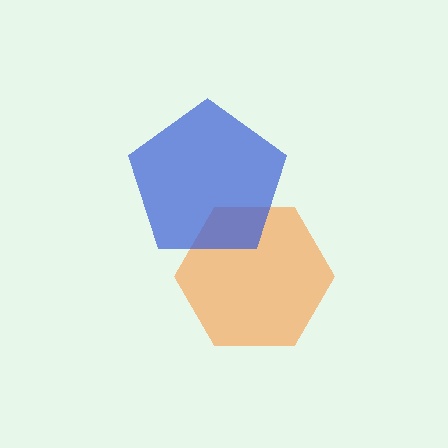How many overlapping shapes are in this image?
There are 2 overlapping shapes in the image.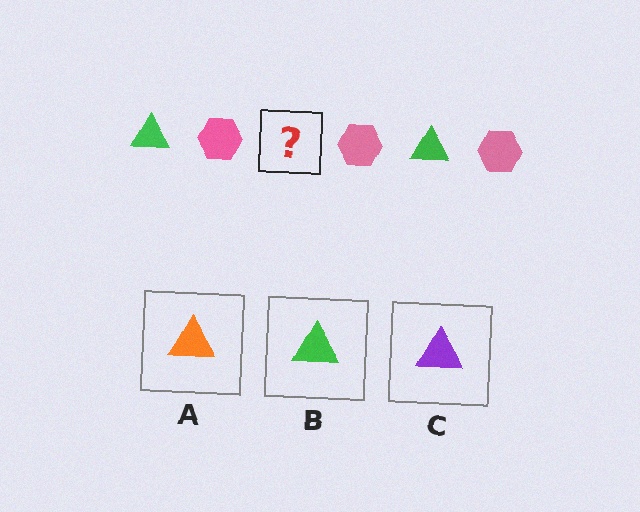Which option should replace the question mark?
Option B.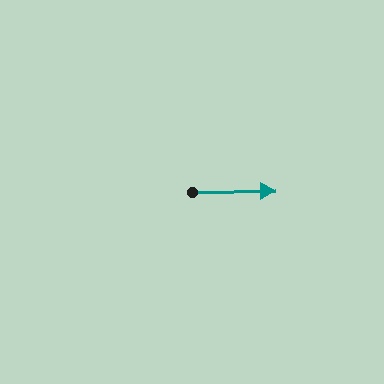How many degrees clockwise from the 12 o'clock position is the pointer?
Approximately 89 degrees.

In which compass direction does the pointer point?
East.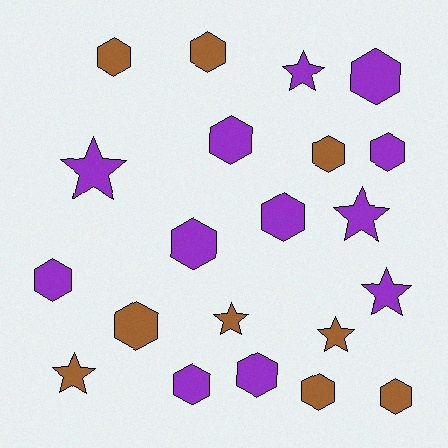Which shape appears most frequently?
Hexagon, with 14 objects.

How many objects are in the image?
There are 21 objects.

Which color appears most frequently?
Purple, with 12 objects.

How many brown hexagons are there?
There are 6 brown hexagons.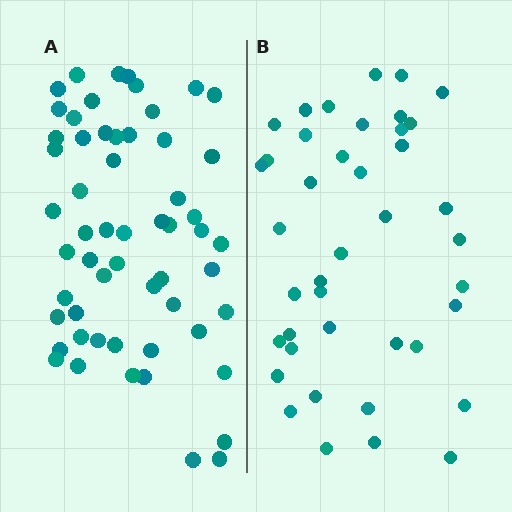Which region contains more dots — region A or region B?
Region A (the left region) has more dots.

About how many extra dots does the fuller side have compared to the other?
Region A has approximately 15 more dots than region B.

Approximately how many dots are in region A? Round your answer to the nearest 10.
About 60 dots. (The exact count is 57, which rounds to 60.)